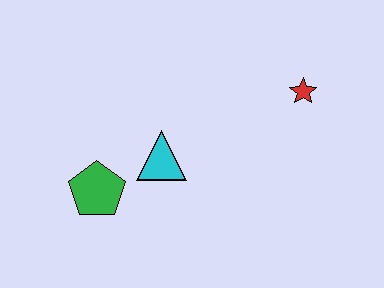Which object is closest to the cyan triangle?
The green pentagon is closest to the cyan triangle.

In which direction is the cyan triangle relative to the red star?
The cyan triangle is to the left of the red star.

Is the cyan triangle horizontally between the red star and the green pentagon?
Yes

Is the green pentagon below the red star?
Yes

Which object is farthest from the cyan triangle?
The red star is farthest from the cyan triangle.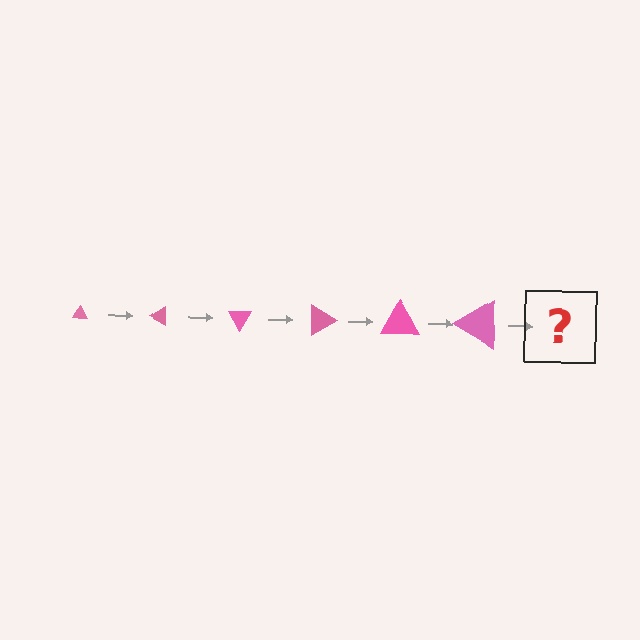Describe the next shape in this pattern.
It should be a triangle, larger than the previous one and rotated 180 degrees from the start.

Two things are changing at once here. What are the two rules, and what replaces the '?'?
The two rules are that the triangle grows larger each step and it rotates 30 degrees each step. The '?' should be a triangle, larger than the previous one and rotated 180 degrees from the start.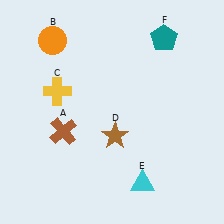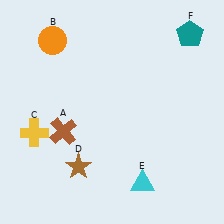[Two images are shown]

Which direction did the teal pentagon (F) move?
The teal pentagon (F) moved right.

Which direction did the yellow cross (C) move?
The yellow cross (C) moved down.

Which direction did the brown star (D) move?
The brown star (D) moved left.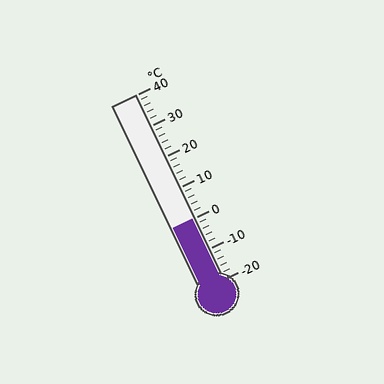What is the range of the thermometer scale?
The thermometer scale ranges from -20°C to 40°C.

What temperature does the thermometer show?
The thermometer shows approximately 0°C.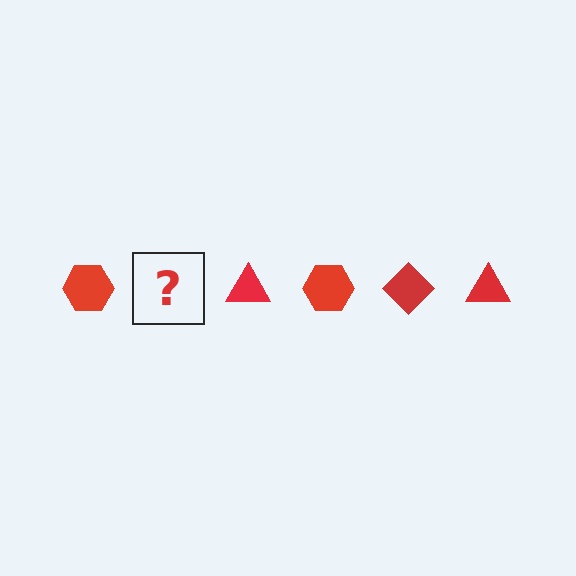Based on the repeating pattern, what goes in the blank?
The blank should be a red diamond.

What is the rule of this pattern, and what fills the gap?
The rule is that the pattern cycles through hexagon, diamond, triangle shapes in red. The gap should be filled with a red diamond.